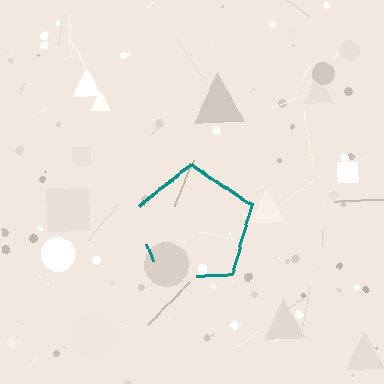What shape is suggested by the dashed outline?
The dashed outline suggests a pentagon.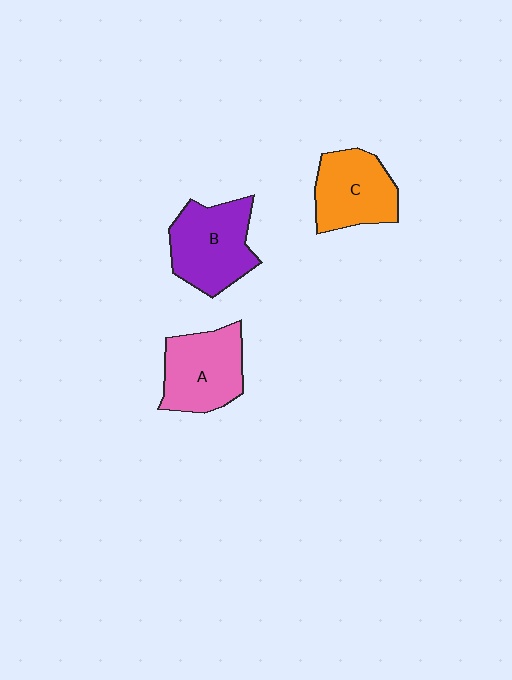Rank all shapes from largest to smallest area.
From largest to smallest: B (purple), A (pink), C (orange).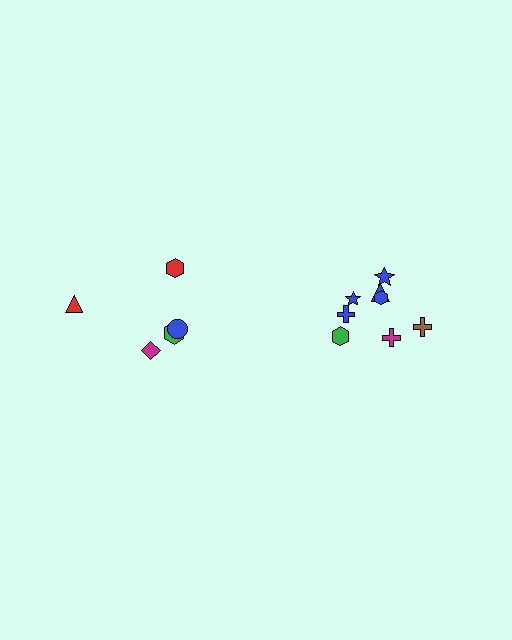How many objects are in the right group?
There are 8 objects.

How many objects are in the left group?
There are 5 objects.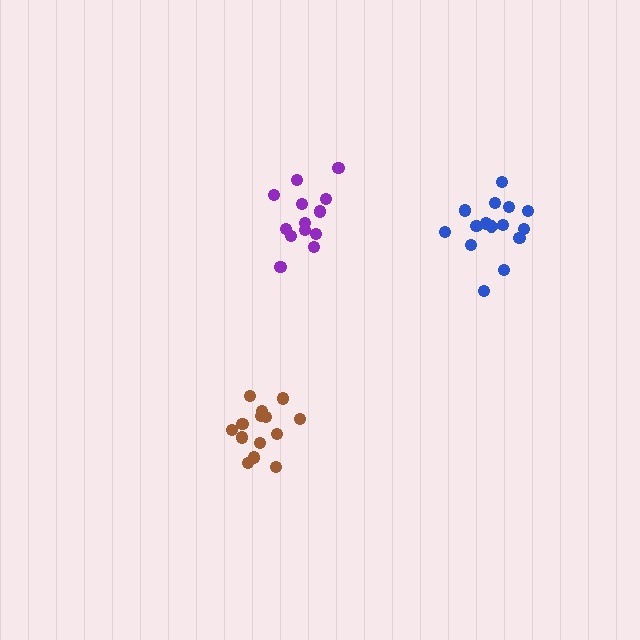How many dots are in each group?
Group 1: 14 dots, Group 2: 13 dots, Group 3: 15 dots (42 total).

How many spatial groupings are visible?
There are 3 spatial groupings.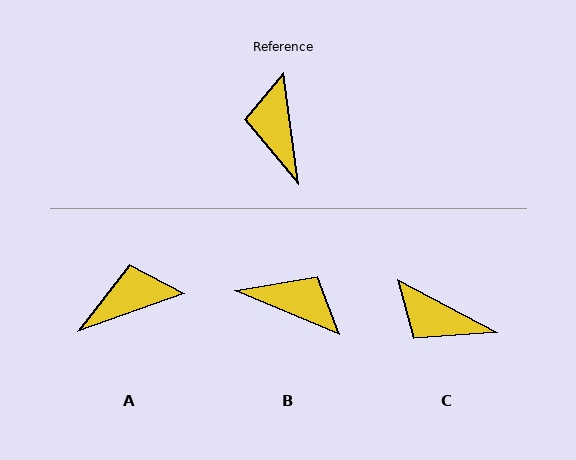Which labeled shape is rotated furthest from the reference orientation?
B, about 120 degrees away.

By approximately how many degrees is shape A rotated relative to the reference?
Approximately 78 degrees clockwise.